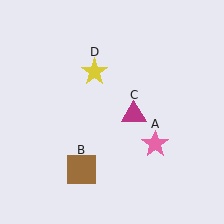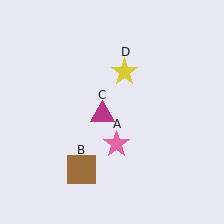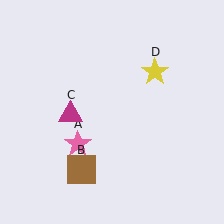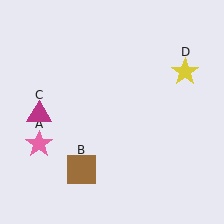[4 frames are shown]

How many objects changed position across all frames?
3 objects changed position: pink star (object A), magenta triangle (object C), yellow star (object D).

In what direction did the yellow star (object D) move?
The yellow star (object D) moved right.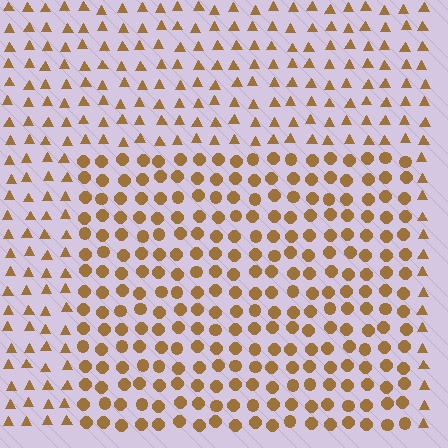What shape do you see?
I see a rectangle.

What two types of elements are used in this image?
The image uses circles inside the rectangle region and triangles outside it.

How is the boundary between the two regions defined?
The boundary is defined by a change in element shape: circles inside vs. triangles outside. All elements share the same color and spacing.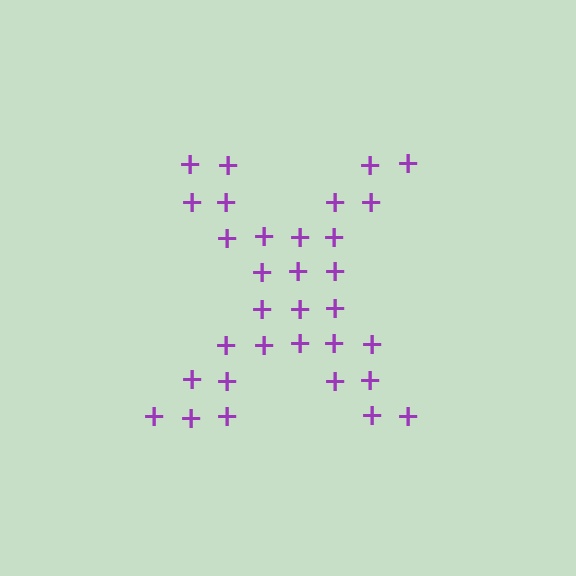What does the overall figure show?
The overall figure shows the letter X.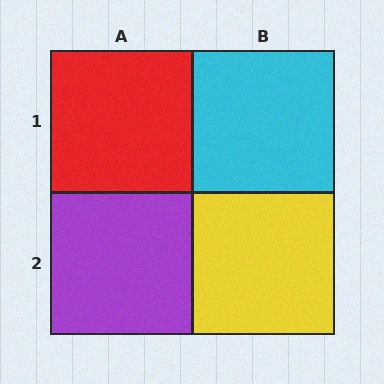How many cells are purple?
1 cell is purple.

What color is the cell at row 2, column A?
Purple.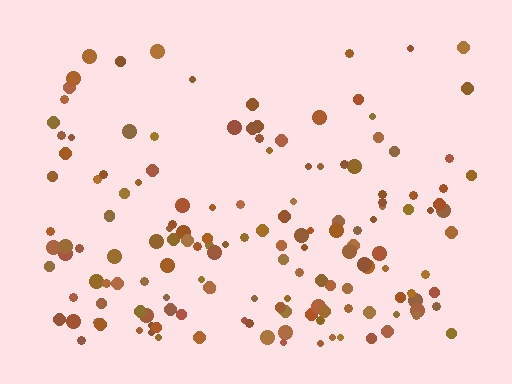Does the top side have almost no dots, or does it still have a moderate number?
Still a moderate number, just noticeably fewer than the bottom.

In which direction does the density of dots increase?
From top to bottom, with the bottom side densest.